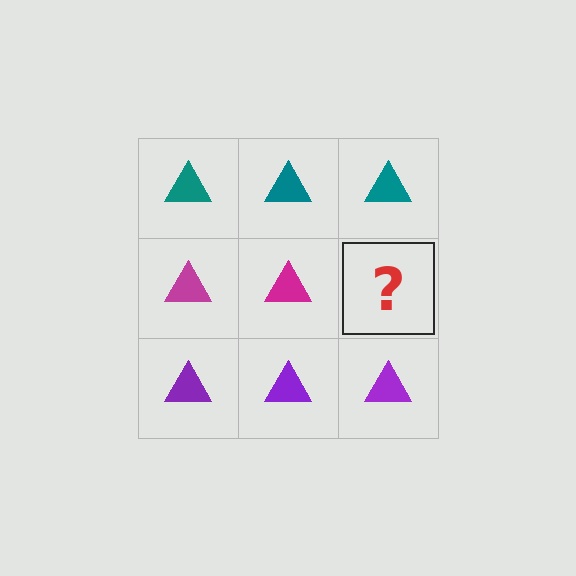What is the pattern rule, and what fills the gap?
The rule is that each row has a consistent color. The gap should be filled with a magenta triangle.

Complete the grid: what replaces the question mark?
The question mark should be replaced with a magenta triangle.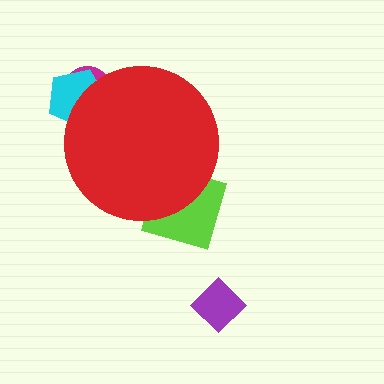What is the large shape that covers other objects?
A red circle.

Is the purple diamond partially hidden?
No, the purple diamond is fully visible.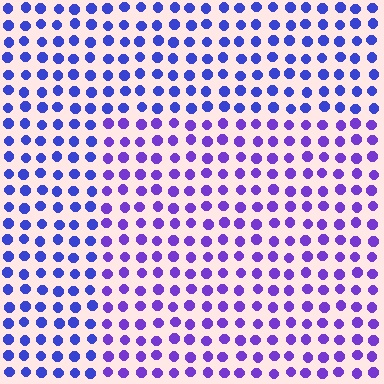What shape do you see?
I see a rectangle.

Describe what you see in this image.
The image is filled with small blue elements in a uniform arrangement. A rectangle-shaped region is visible where the elements are tinted to a slightly different hue, forming a subtle color boundary.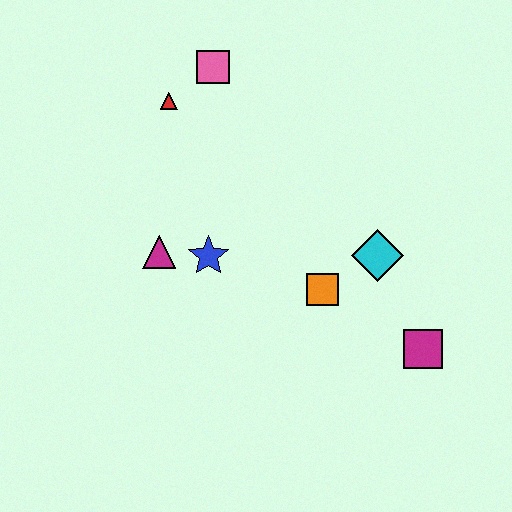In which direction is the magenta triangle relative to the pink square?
The magenta triangle is below the pink square.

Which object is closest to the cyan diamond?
The orange square is closest to the cyan diamond.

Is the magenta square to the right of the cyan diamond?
Yes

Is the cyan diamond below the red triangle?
Yes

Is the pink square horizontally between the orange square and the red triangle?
Yes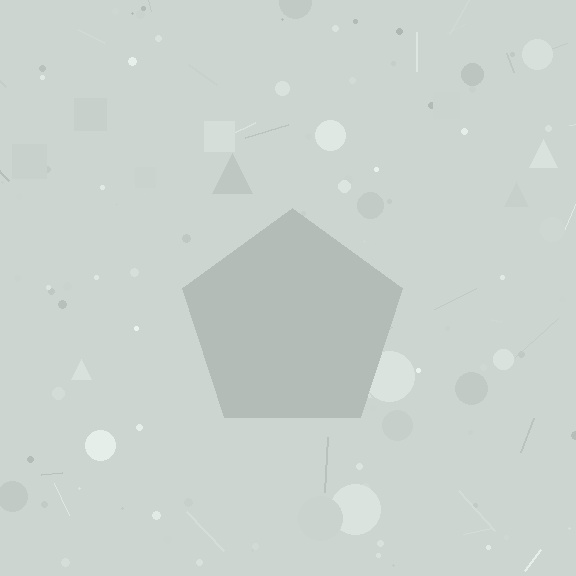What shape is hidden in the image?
A pentagon is hidden in the image.